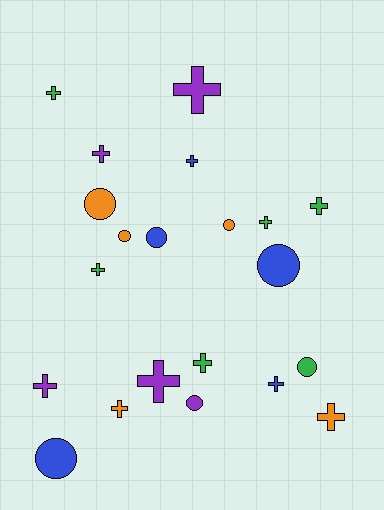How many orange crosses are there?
There are 2 orange crosses.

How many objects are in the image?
There are 21 objects.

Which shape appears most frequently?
Cross, with 13 objects.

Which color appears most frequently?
Green, with 6 objects.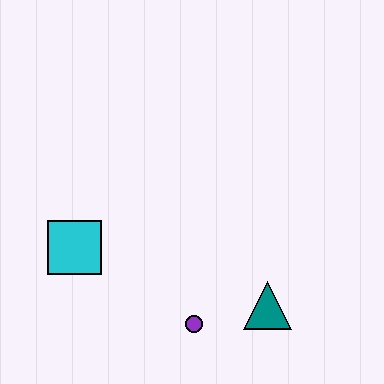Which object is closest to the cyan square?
The purple circle is closest to the cyan square.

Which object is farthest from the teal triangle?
The cyan square is farthest from the teal triangle.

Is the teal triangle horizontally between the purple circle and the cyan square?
No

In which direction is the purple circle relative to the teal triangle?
The purple circle is to the left of the teal triangle.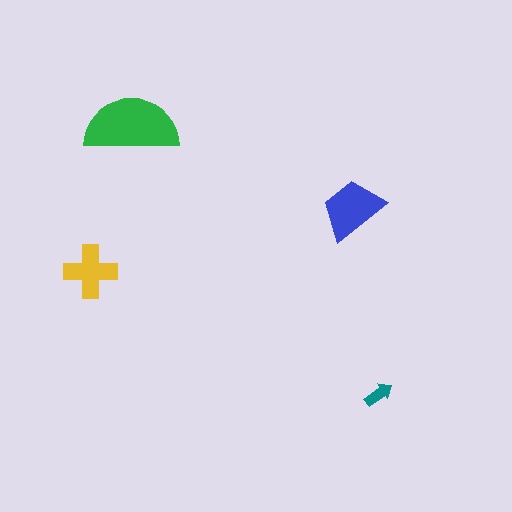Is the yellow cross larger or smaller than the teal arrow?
Larger.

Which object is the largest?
The green semicircle.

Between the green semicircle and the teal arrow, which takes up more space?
The green semicircle.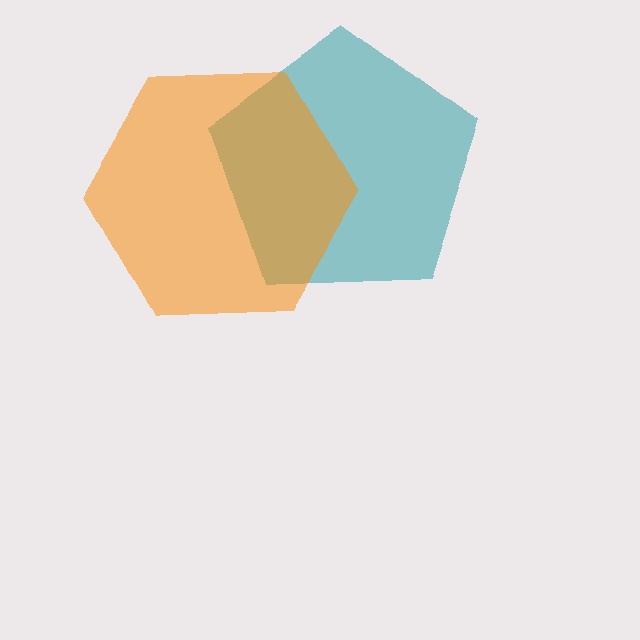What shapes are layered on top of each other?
The layered shapes are: a teal pentagon, an orange hexagon.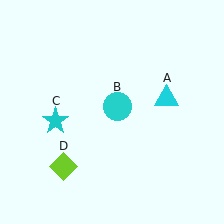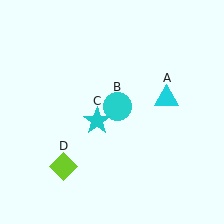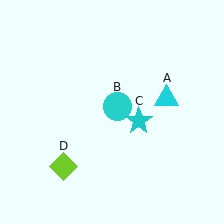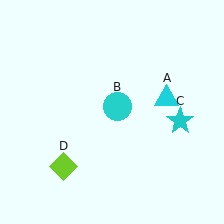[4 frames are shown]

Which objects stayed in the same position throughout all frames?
Cyan triangle (object A) and cyan circle (object B) and lime diamond (object D) remained stationary.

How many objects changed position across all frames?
1 object changed position: cyan star (object C).